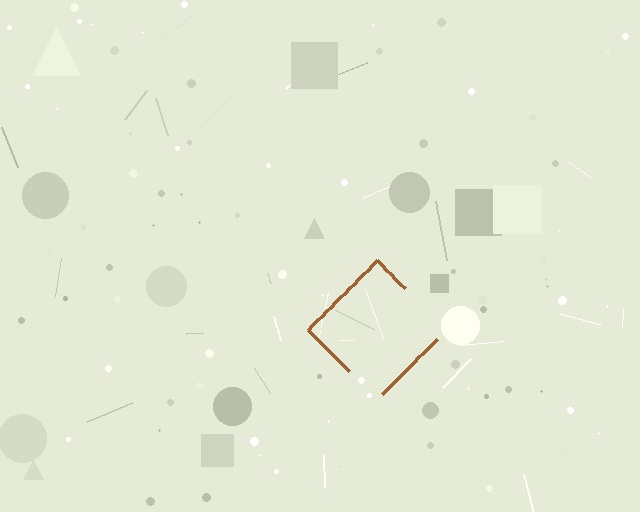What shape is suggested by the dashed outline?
The dashed outline suggests a diamond.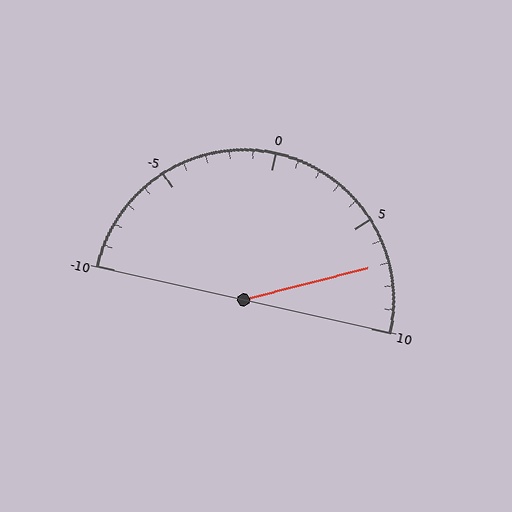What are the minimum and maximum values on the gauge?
The gauge ranges from -10 to 10.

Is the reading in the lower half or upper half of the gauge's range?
The reading is in the upper half of the range (-10 to 10).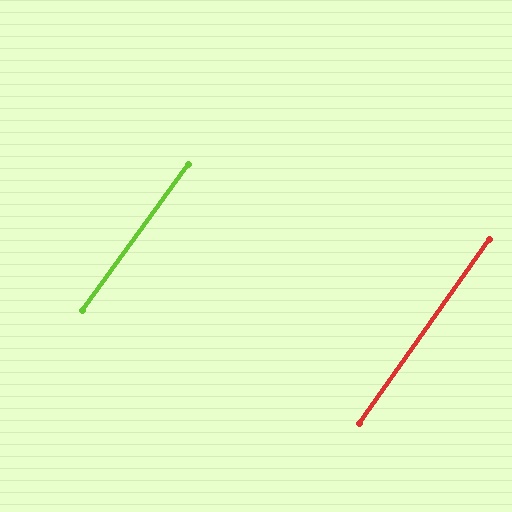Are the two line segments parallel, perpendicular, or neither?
Parallel — their directions differ by only 0.9°.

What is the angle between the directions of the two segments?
Approximately 1 degree.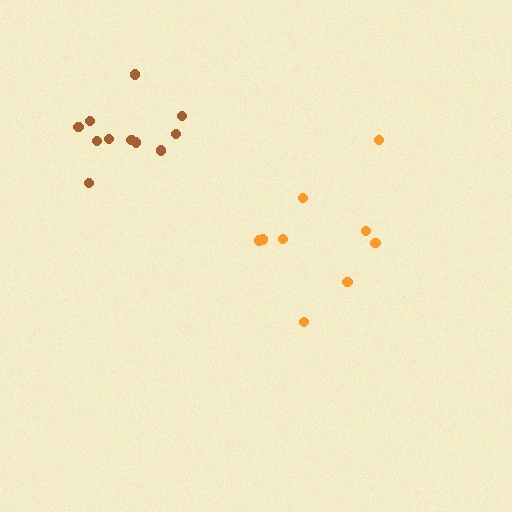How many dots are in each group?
Group 1: 9 dots, Group 2: 11 dots (20 total).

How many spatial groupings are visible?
There are 2 spatial groupings.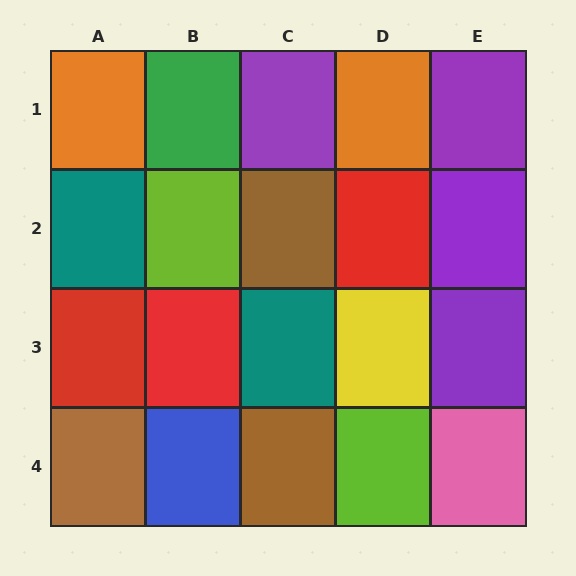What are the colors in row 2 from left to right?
Teal, lime, brown, red, purple.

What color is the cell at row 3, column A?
Red.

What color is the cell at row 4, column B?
Blue.